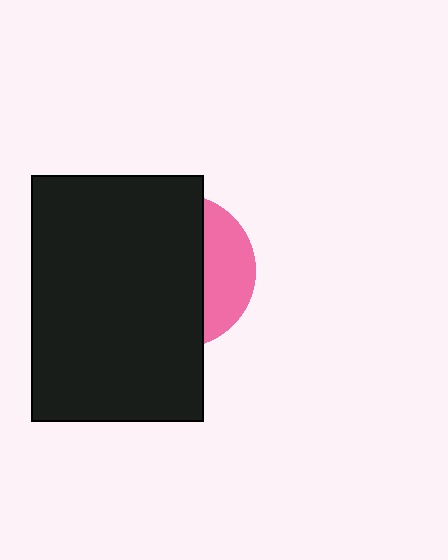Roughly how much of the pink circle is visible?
A small part of it is visible (roughly 30%).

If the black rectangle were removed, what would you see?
You would see the complete pink circle.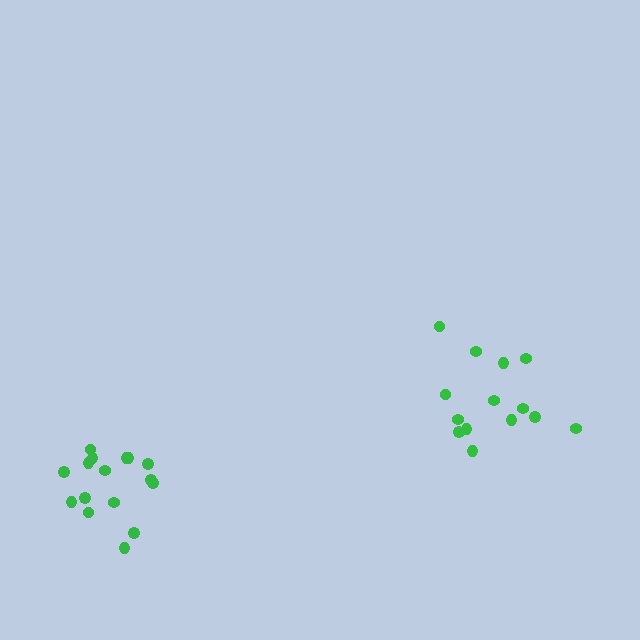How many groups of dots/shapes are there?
There are 2 groups.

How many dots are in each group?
Group 1: 16 dots, Group 2: 14 dots (30 total).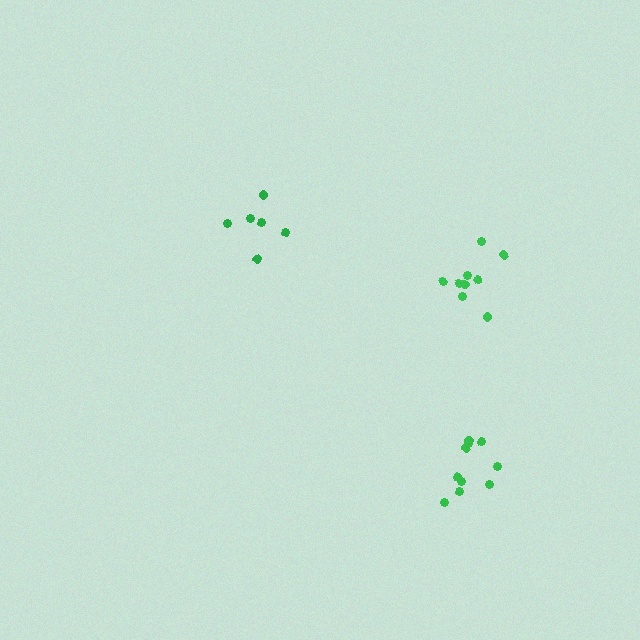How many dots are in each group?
Group 1: 10 dots, Group 2: 6 dots, Group 3: 9 dots (25 total).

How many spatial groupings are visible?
There are 3 spatial groupings.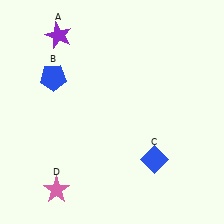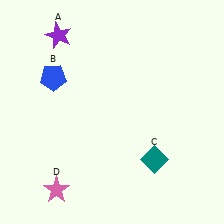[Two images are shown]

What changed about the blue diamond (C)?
In Image 1, C is blue. In Image 2, it changed to teal.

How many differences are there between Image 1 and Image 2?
There is 1 difference between the two images.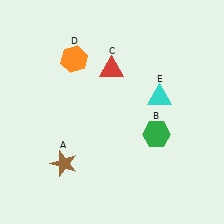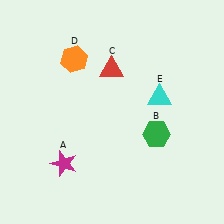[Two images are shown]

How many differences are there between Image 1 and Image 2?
There is 1 difference between the two images.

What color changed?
The star (A) changed from brown in Image 1 to magenta in Image 2.